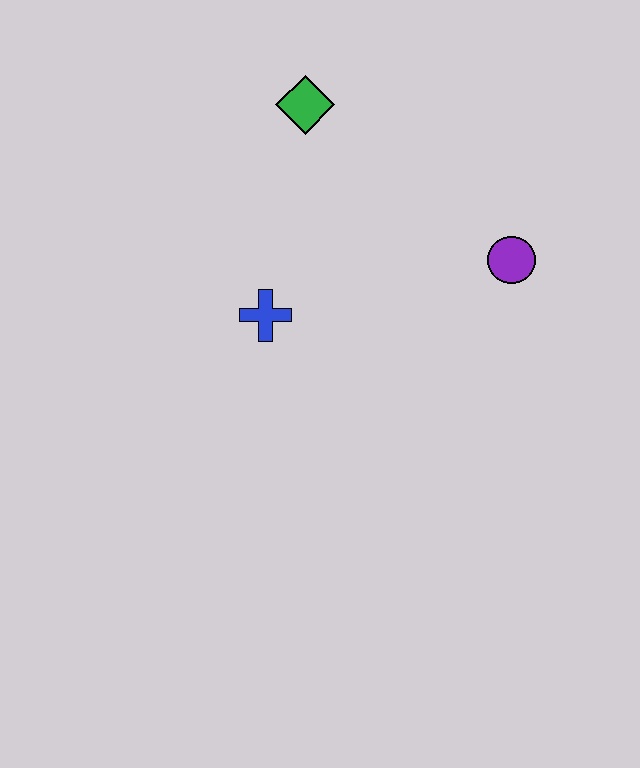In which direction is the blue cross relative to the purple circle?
The blue cross is to the left of the purple circle.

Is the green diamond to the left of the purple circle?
Yes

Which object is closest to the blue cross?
The green diamond is closest to the blue cross.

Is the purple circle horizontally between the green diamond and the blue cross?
No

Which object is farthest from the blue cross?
The purple circle is farthest from the blue cross.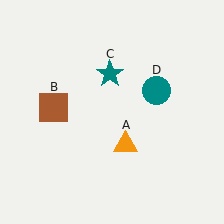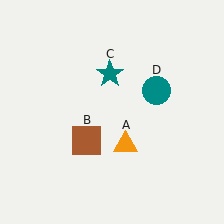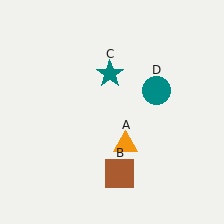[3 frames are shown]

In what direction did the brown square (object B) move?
The brown square (object B) moved down and to the right.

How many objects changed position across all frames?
1 object changed position: brown square (object B).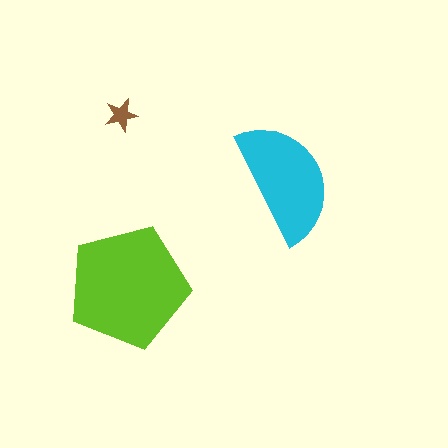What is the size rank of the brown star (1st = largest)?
3rd.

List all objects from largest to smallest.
The lime pentagon, the cyan semicircle, the brown star.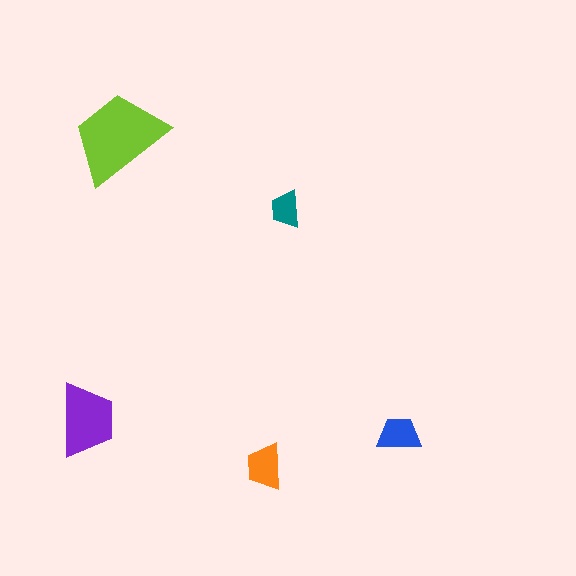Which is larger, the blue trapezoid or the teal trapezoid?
The blue one.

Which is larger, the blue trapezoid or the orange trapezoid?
The orange one.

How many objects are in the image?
There are 5 objects in the image.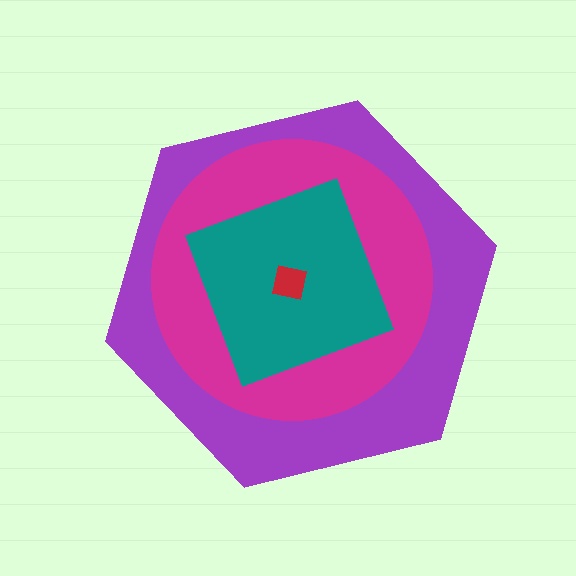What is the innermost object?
The red square.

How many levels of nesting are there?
4.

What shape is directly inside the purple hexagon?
The magenta circle.